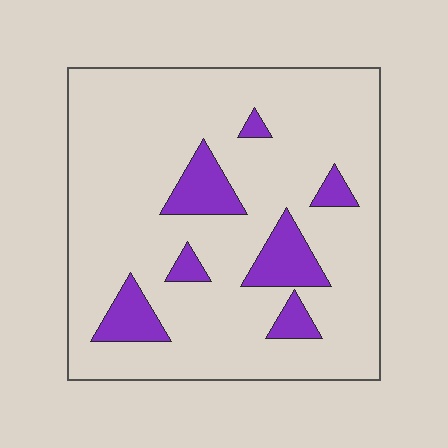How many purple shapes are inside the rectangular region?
7.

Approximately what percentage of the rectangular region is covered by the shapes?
Approximately 15%.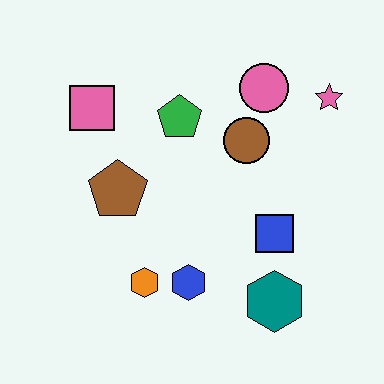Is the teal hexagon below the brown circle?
Yes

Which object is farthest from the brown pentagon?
The pink star is farthest from the brown pentagon.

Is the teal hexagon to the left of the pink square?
No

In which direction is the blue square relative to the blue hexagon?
The blue square is to the right of the blue hexagon.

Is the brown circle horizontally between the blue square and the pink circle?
No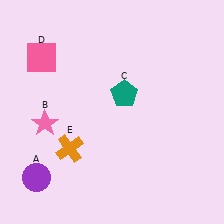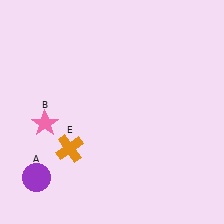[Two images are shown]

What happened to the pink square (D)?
The pink square (D) was removed in Image 2. It was in the top-left area of Image 1.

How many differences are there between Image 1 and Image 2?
There are 2 differences between the two images.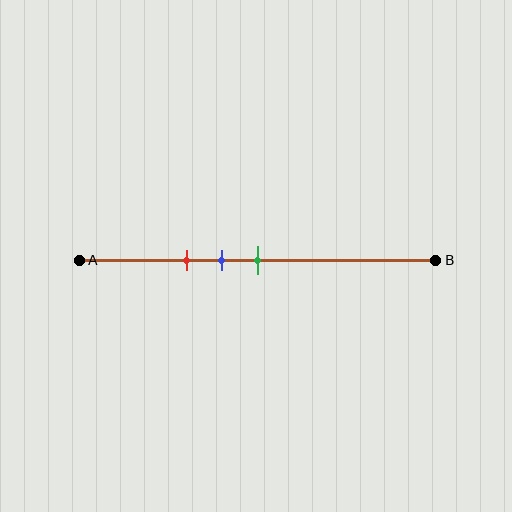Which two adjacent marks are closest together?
The blue and green marks are the closest adjacent pair.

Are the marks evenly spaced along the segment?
Yes, the marks are approximately evenly spaced.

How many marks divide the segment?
There are 3 marks dividing the segment.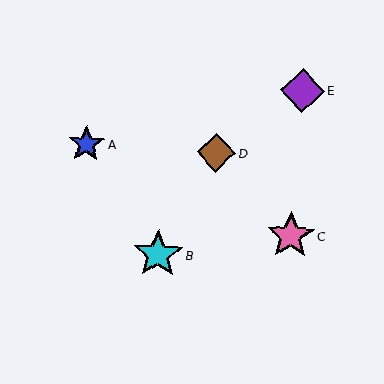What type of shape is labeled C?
Shape C is a pink star.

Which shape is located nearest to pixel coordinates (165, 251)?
The cyan star (labeled B) at (158, 254) is nearest to that location.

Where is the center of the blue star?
The center of the blue star is at (87, 144).